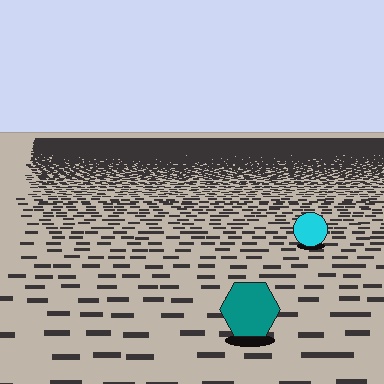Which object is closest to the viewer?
The teal hexagon is closest. The texture marks near it are larger and more spread out.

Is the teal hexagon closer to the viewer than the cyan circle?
Yes. The teal hexagon is closer — you can tell from the texture gradient: the ground texture is coarser near it.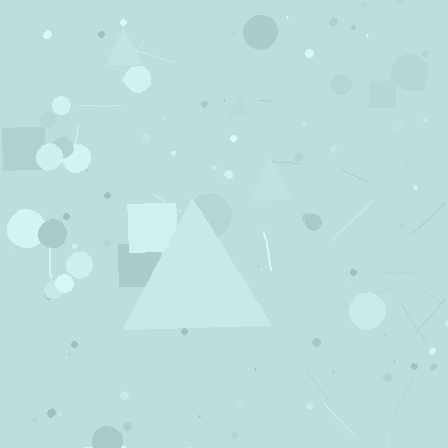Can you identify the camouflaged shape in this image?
The camouflaged shape is a triangle.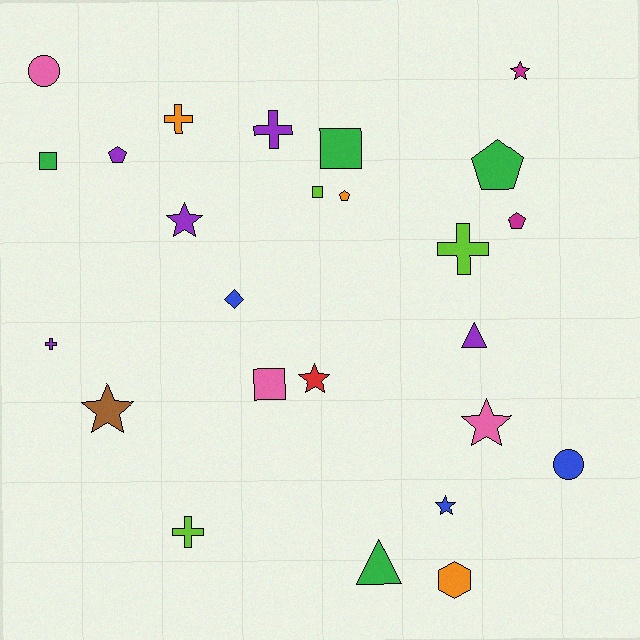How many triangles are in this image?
There are 2 triangles.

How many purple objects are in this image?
There are 5 purple objects.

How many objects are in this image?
There are 25 objects.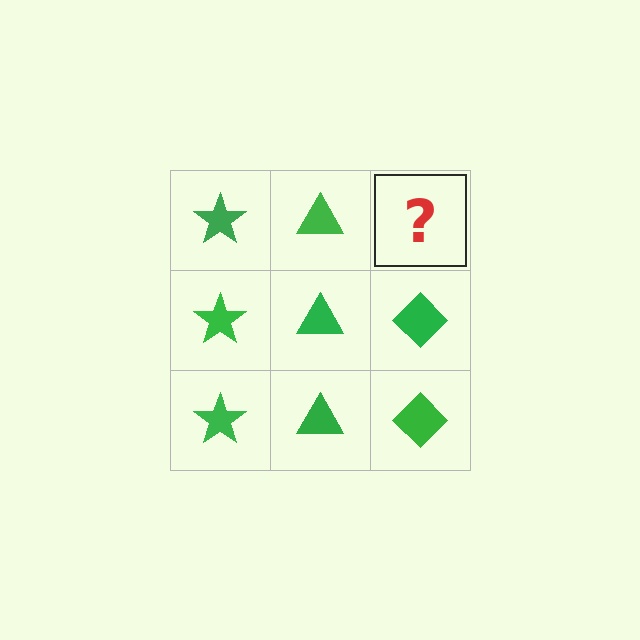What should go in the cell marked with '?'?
The missing cell should contain a green diamond.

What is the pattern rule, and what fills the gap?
The rule is that each column has a consistent shape. The gap should be filled with a green diamond.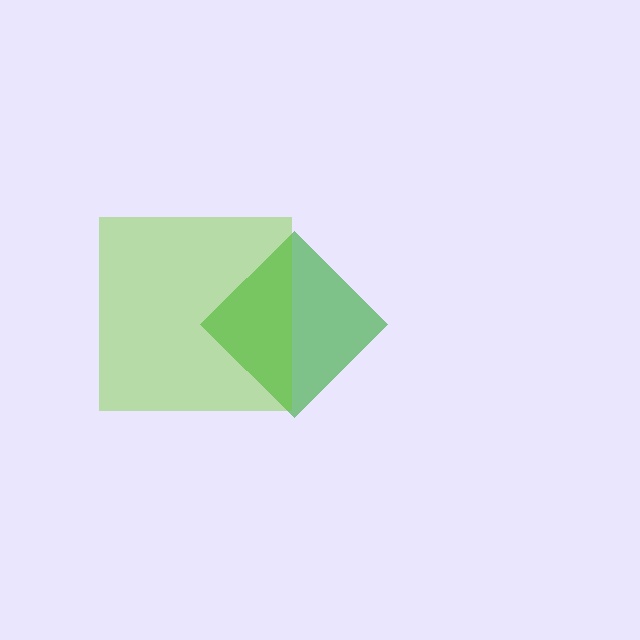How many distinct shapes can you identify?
There are 2 distinct shapes: a green diamond, a lime square.